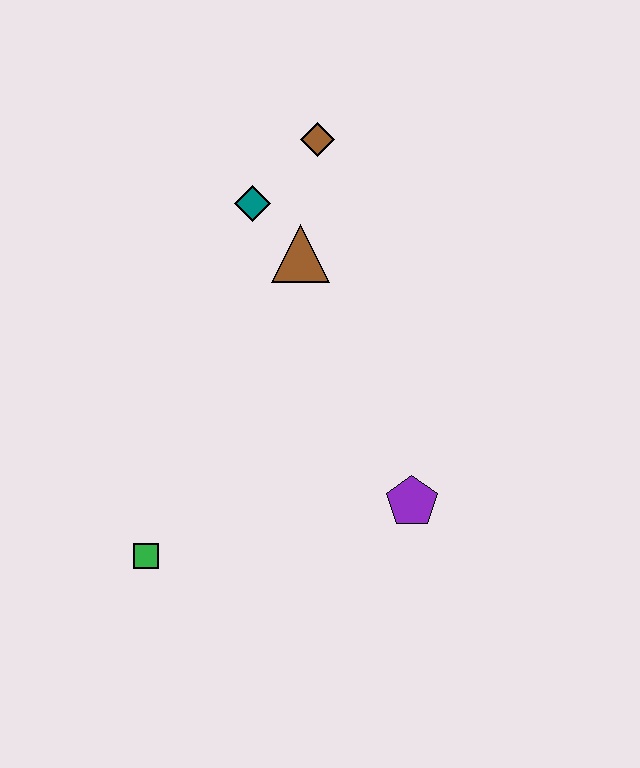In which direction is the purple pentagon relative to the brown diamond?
The purple pentagon is below the brown diamond.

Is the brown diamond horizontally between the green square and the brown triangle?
No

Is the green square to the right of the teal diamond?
No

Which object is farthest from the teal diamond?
The green square is farthest from the teal diamond.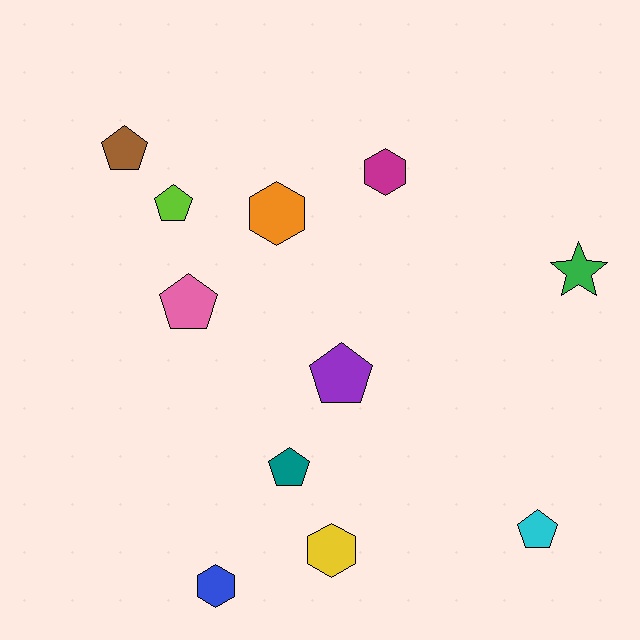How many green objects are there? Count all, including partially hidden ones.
There is 1 green object.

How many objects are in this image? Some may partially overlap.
There are 11 objects.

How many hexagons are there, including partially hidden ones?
There are 4 hexagons.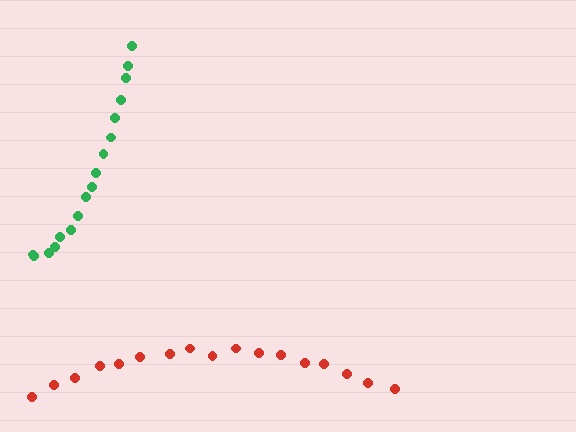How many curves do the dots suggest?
There are 2 distinct paths.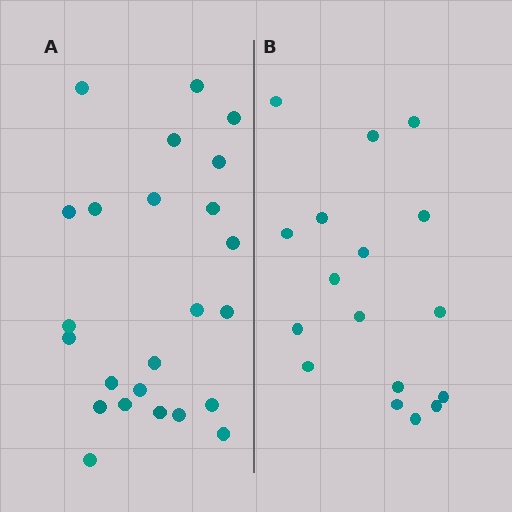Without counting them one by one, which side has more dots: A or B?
Region A (the left region) has more dots.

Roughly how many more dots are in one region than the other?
Region A has roughly 8 or so more dots than region B.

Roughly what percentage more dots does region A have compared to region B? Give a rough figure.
About 40% more.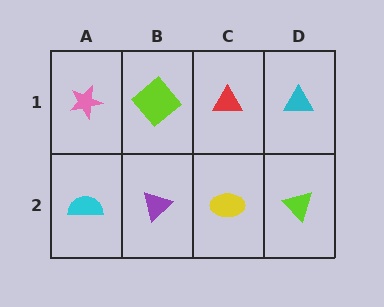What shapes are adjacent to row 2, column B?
A lime diamond (row 1, column B), a cyan semicircle (row 2, column A), a yellow ellipse (row 2, column C).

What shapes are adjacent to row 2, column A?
A pink star (row 1, column A), a purple triangle (row 2, column B).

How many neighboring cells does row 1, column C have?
3.